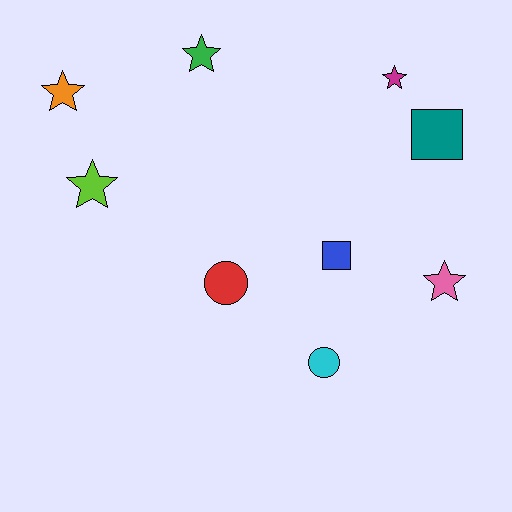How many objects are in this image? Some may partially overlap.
There are 9 objects.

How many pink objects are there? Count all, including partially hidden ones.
There is 1 pink object.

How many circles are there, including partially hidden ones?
There are 2 circles.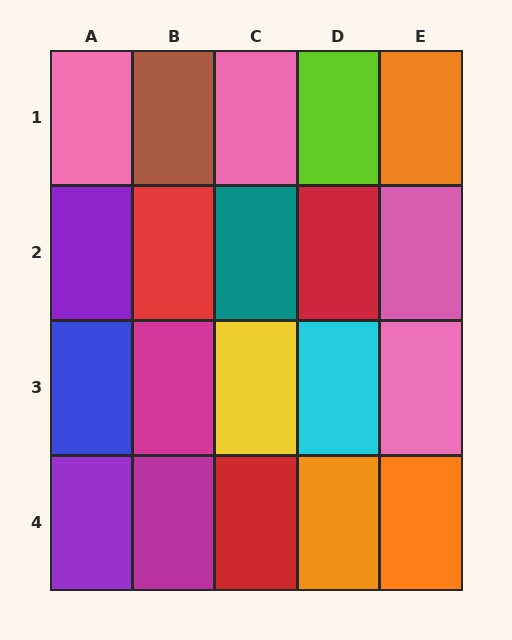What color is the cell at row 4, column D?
Orange.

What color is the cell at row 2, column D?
Red.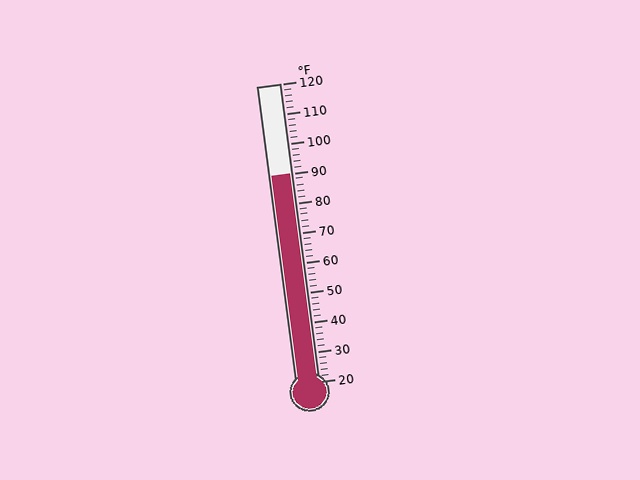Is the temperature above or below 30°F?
The temperature is above 30°F.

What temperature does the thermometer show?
The thermometer shows approximately 90°F.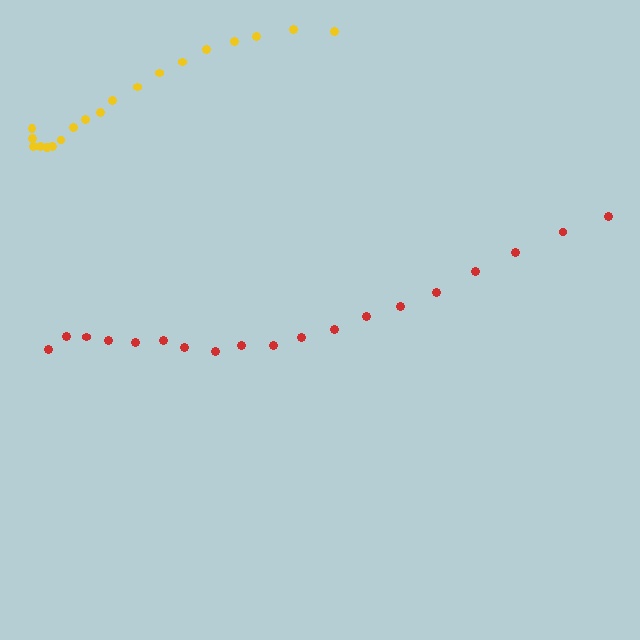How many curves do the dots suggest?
There are 2 distinct paths.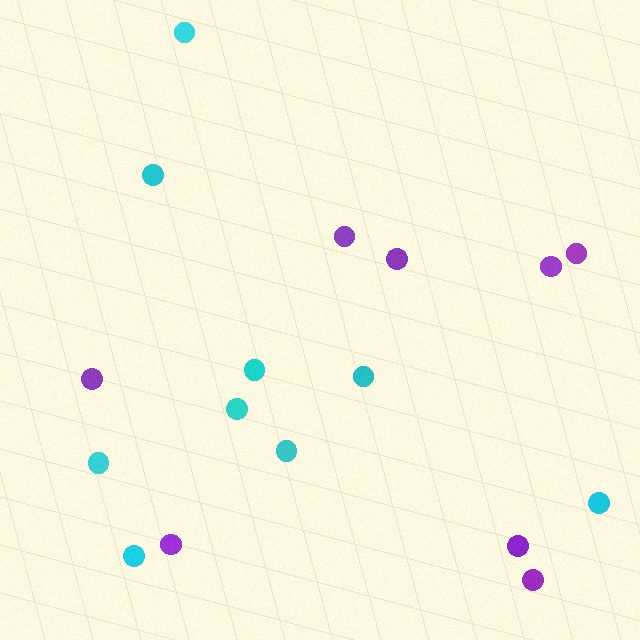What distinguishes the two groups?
There are 2 groups: one group of cyan circles (9) and one group of purple circles (8).